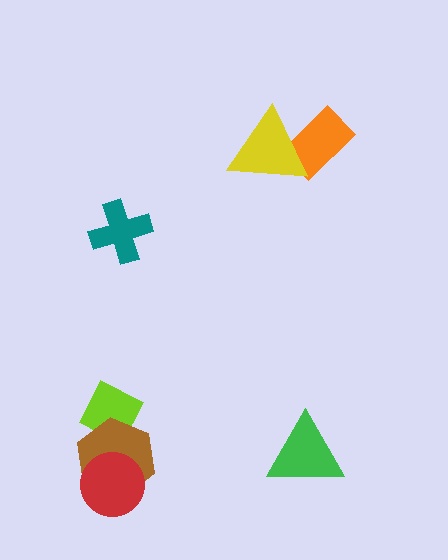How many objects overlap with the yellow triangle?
1 object overlaps with the yellow triangle.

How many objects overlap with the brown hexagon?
2 objects overlap with the brown hexagon.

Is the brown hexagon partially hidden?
Yes, it is partially covered by another shape.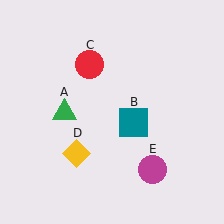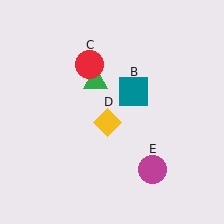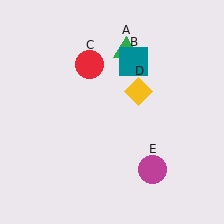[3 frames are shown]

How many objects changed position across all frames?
3 objects changed position: green triangle (object A), teal square (object B), yellow diamond (object D).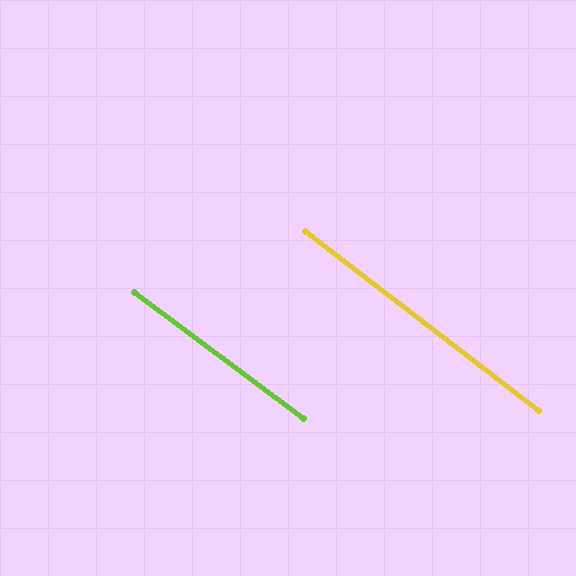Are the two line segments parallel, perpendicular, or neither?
Parallel — their directions differ by only 0.7°.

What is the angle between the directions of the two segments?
Approximately 1 degree.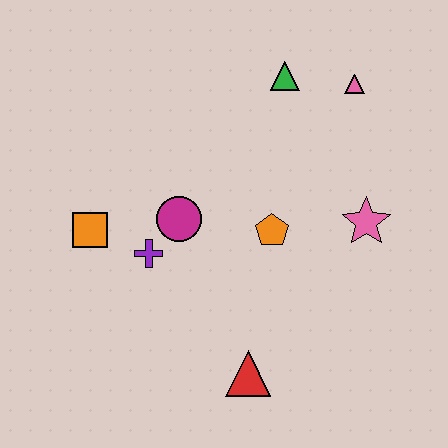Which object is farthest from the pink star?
The orange square is farthest from the pink star.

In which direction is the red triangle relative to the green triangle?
The red triangle is below the green triangle.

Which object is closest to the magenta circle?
The purple cross is closest to the magenta circle.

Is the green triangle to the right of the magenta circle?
Yes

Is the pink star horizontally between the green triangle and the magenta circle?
No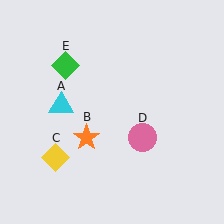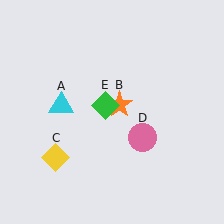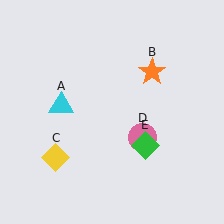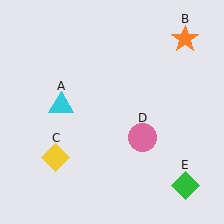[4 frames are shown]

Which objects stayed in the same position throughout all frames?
Cyan triangle (object A) and yellow diamond (object C) and pink circle (object D) remained stationary.